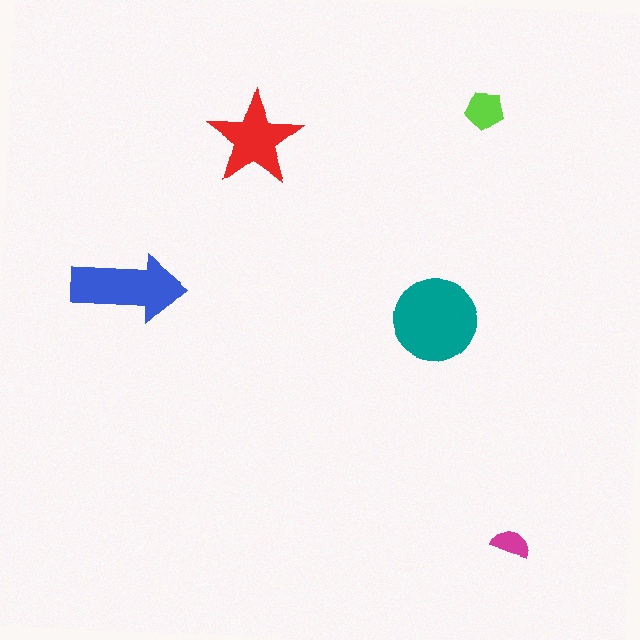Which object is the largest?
The teal circle.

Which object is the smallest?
The magenta semicircle.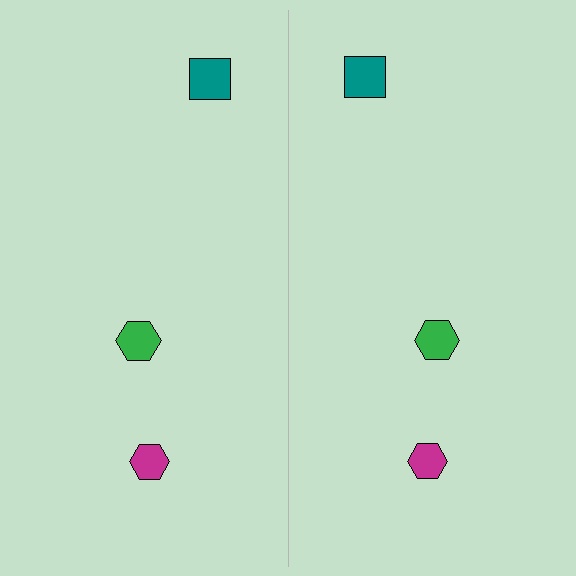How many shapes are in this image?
There are 6 shapes in this image.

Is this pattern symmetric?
Yes, this pattern has bilateral (reflection) symmetry.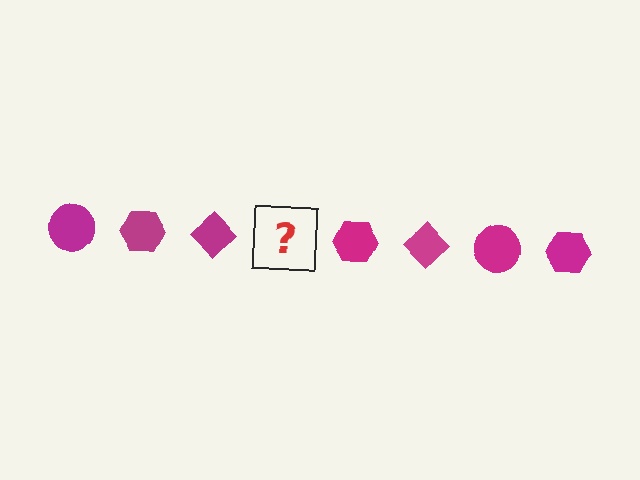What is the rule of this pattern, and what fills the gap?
The rule is that the pattern cycles through circle, hexagon, diamond shapes in magenta. The gap should be filled with a magenta circle.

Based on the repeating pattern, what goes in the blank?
The blank should be a magenta circle.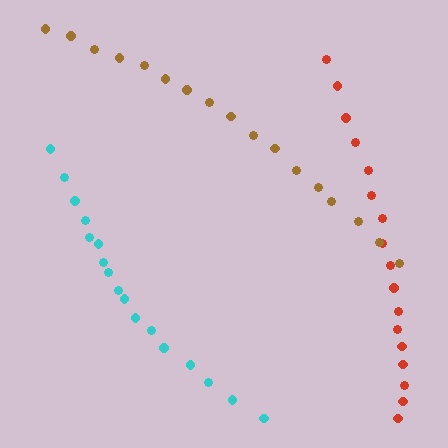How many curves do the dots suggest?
There are 3 distinct paths.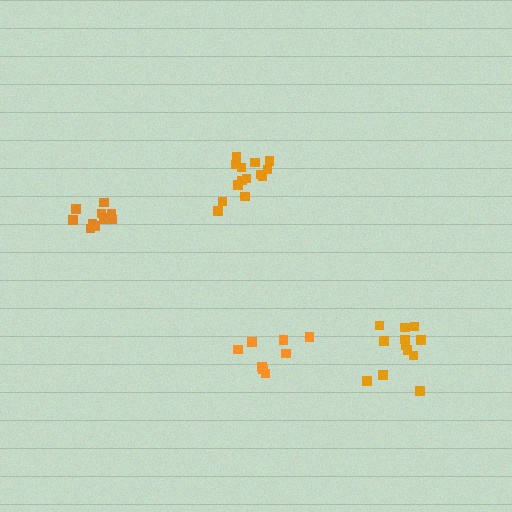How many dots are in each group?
Group 1: 11 dots, Group 2: 12 dots, Group 3: 14 dots, Group 4: 8 dots (45 total).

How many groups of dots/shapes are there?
There are 4 groups.